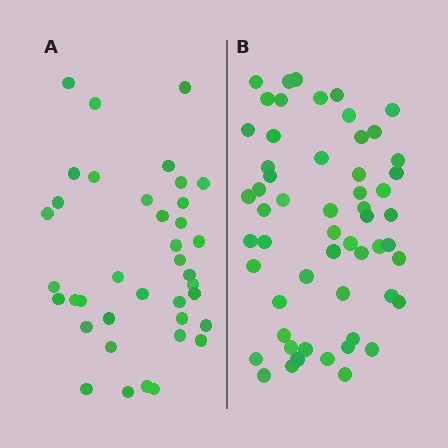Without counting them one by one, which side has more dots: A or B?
Region B (the right region) has more dots.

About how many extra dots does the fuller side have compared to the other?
Region B has approximately 20 more dots than region A.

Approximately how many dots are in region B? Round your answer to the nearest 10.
About 60 dots. (The exact count is 56, which rounds to 60.)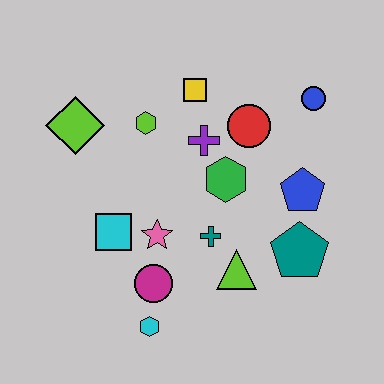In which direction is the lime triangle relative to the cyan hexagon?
The lime triangle is to the right of the cyan hexagon.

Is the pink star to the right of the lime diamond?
Yes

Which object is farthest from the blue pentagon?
The lime diamond is farthest from the blue pentagon.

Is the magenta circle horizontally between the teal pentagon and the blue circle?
No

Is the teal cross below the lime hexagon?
Yes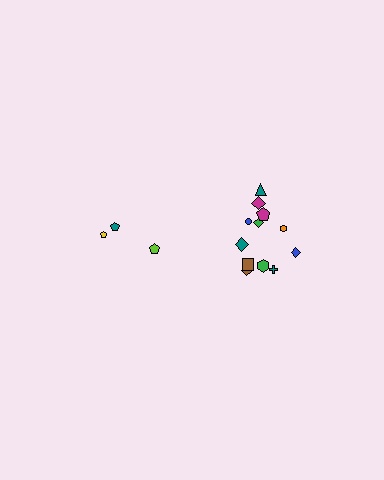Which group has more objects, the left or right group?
The right group.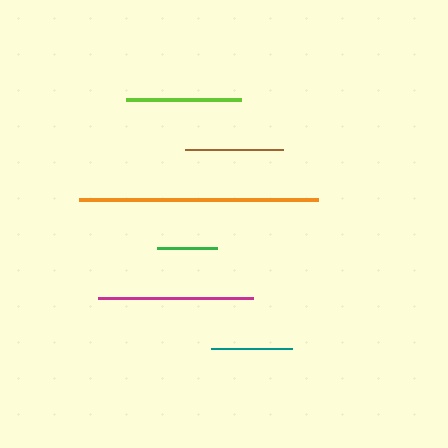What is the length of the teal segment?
The teal segment is approximately 81 pixels long.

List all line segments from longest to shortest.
From longest to shortest: orange, magenta, lime, brown, teal, green.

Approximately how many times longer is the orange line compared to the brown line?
The orange line is approximately 2.4 times the length of the brown line.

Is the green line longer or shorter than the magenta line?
The magenta line is longer than the green line.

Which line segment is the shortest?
The green line is the shortest at approximately 60 pixels.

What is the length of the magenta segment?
The magenta segment is approximately 155 pixels long.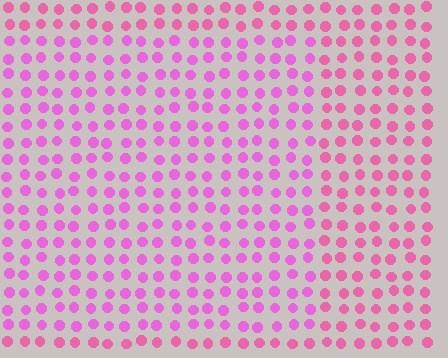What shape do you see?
I see a rectangle.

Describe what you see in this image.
The image is filled with small pink elements in a uniform arrangement. A rectangle-shaped region is visible where the elements are tinted to a slightly different hue, forming a subtle color boundary.